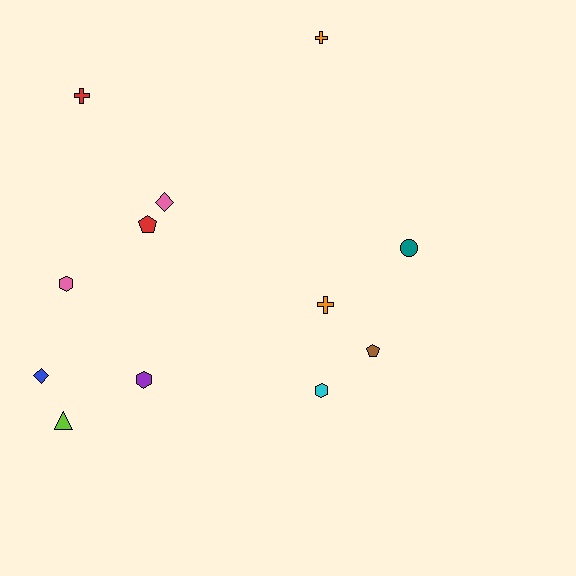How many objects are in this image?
There are 12 objects.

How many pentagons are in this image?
There are 2 pentagons.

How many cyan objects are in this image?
There is 1 cyan object.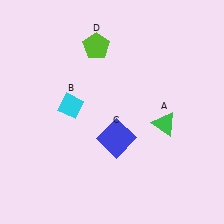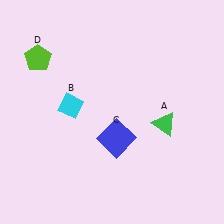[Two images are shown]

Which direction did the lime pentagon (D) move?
The lime pentagon (D) moved left.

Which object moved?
The lime pentagon (D) moved left.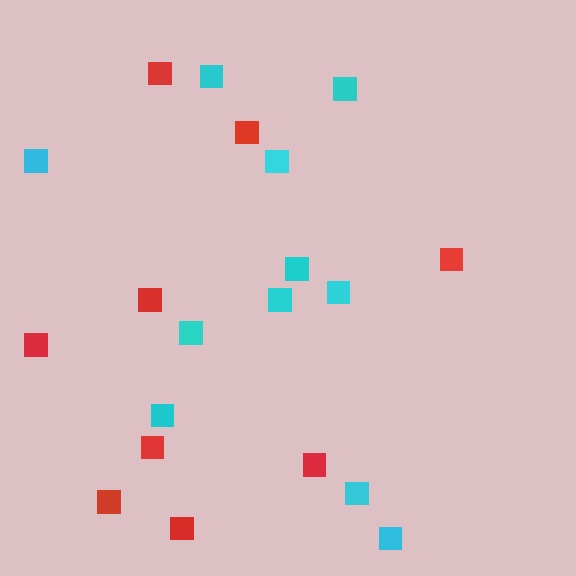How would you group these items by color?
There are 2 groups: one group of cyan squares (11) and one group of red squares (9).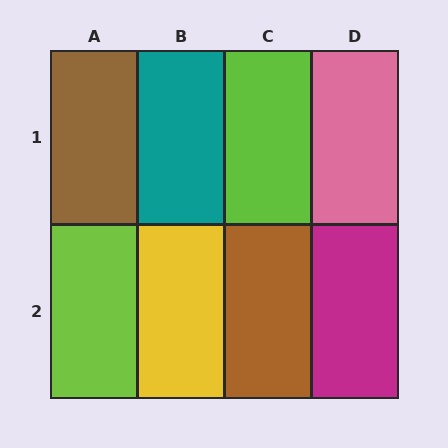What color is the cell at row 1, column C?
Lime.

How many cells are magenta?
1 cell is magenta.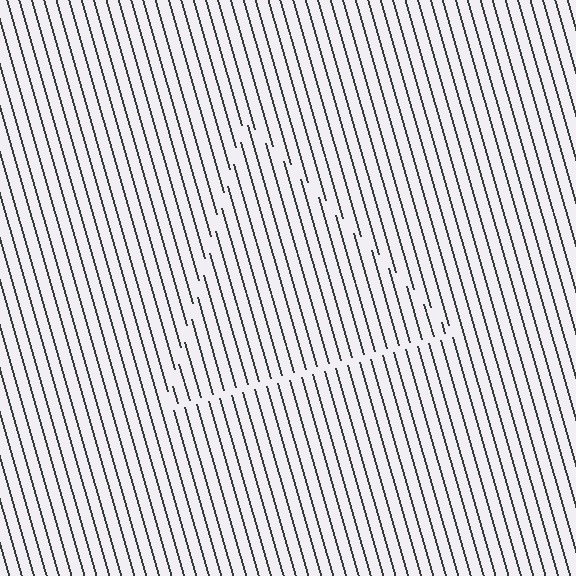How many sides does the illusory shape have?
3 sides — the line-ends trace a triangle.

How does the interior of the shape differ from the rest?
The interior of the shape contains the same grating, shifted by half a period — the contour is defined by the phase discontinuity where line-ends from the inner and outer gratings abut.